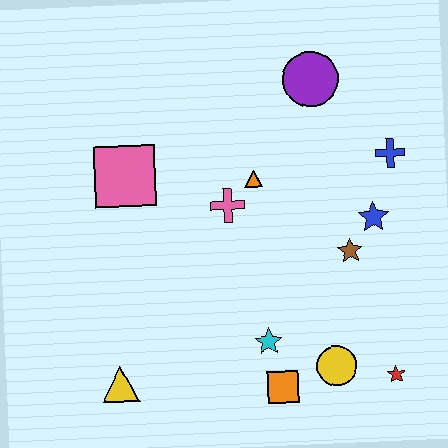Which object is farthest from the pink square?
The red star is farthest from the pink square.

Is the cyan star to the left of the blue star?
Yes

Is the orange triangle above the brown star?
Yes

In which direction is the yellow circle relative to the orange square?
The yellow circle is to the right of the orange square.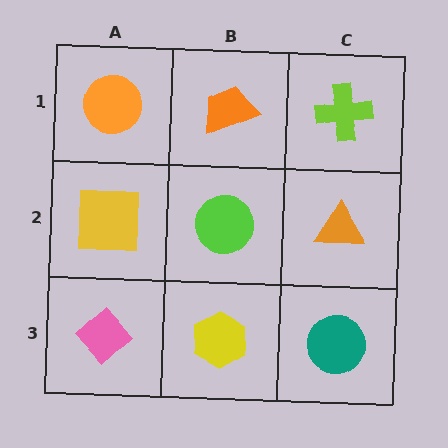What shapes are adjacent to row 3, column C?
An orange triangle (row 2, column C), a yellow hexagon (row 3, column B).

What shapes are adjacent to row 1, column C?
An orange triangle (row 2, column C), an orange trapezoid (row 1, column B).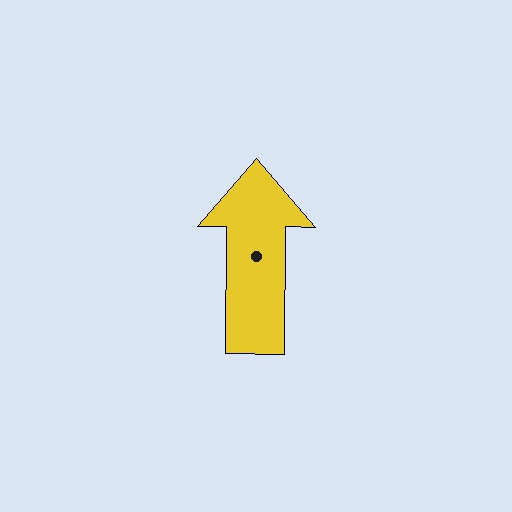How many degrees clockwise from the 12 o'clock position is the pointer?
Approximately 1 degrees.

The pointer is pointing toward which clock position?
Roughly 12 o'clock.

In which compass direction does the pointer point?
North.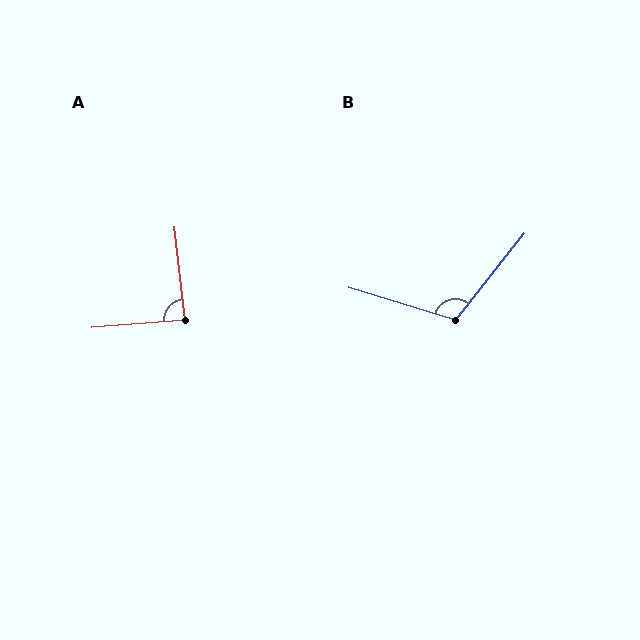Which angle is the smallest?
A, at approximately 88 degrees.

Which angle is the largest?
B, at approximately 112 degrees.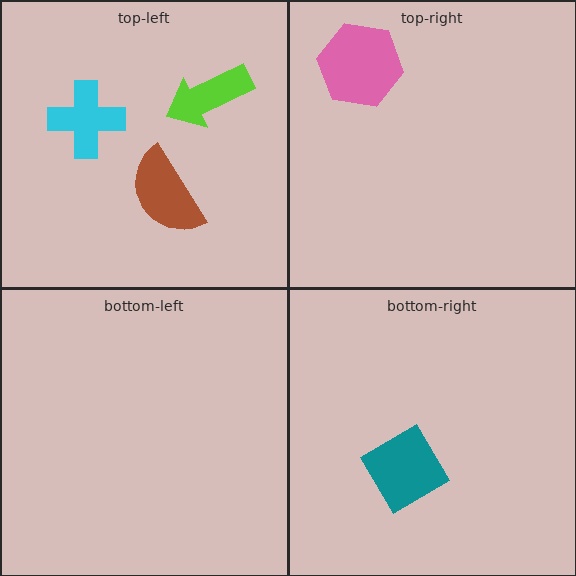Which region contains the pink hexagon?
The top-right region.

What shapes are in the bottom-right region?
The teal diamond.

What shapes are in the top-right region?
The pink hexagon.